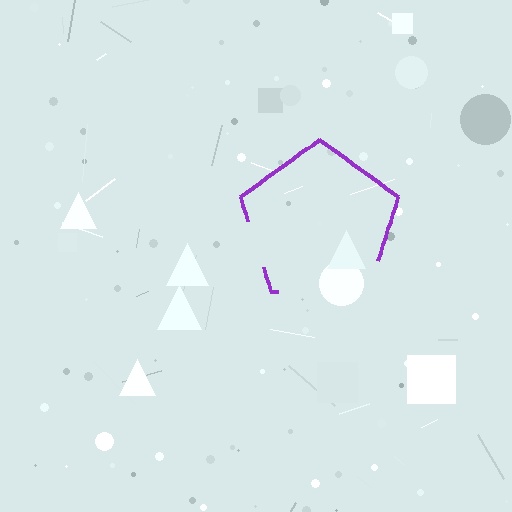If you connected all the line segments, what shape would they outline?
They would outline a pentagon.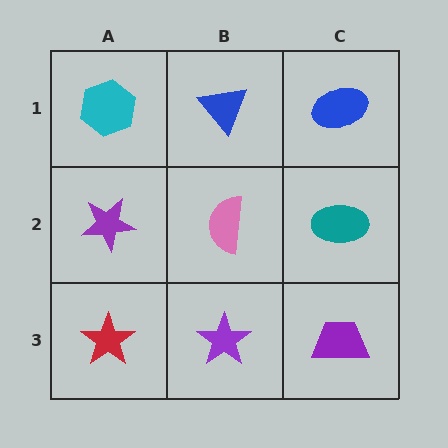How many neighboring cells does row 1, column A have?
2.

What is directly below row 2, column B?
A purple star.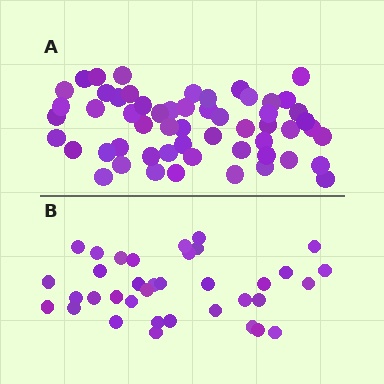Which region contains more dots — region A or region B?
Region A (the top region) has more dots.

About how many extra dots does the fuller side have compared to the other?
Region A has approximately 20 more dots than region B.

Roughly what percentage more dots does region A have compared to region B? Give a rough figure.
About 55% more.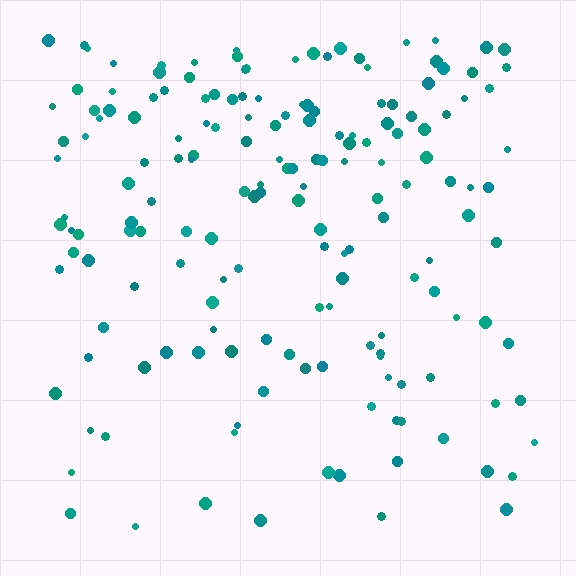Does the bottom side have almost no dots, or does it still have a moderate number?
Still a moderate number, just noticeably fewer than the top.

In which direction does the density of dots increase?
From bottom to top, with the top side densest.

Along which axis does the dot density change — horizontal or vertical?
Vertical.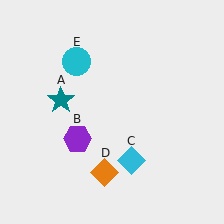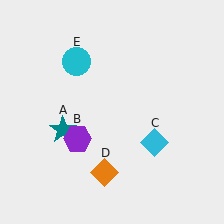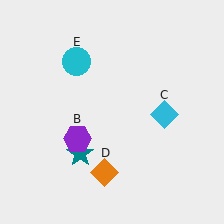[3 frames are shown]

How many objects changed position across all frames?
2 objects changed position: teal star (object A), cyan diamond (object C).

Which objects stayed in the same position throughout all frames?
Purple hexagon (object B) and orange diamond (object D) and cyan circle (object E) remained stationary.